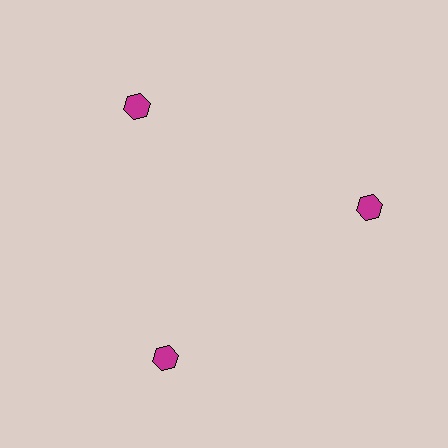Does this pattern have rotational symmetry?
Yes, this pattern has 3-fold rotational symmetry. It looks the same after rotating 120 degrees around the center.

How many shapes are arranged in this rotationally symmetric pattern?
There are 3 shapes, arranged in 3 groups of 1.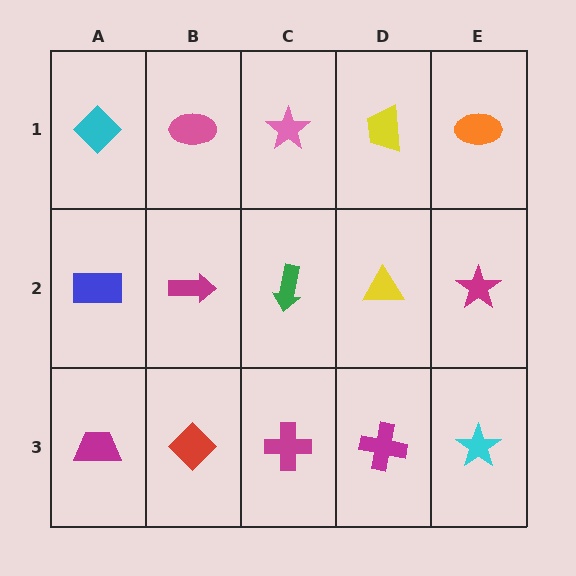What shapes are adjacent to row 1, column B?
A magenta arrow (row 2, column B), a cyan diamond (row 1, column A), a pink star (row 1, column C).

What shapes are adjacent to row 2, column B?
A pink ellipse (row 1, column B), a red diamond (row 3, column B), a blue rectangle (row 2, column A), a green arrow (row 2, column C).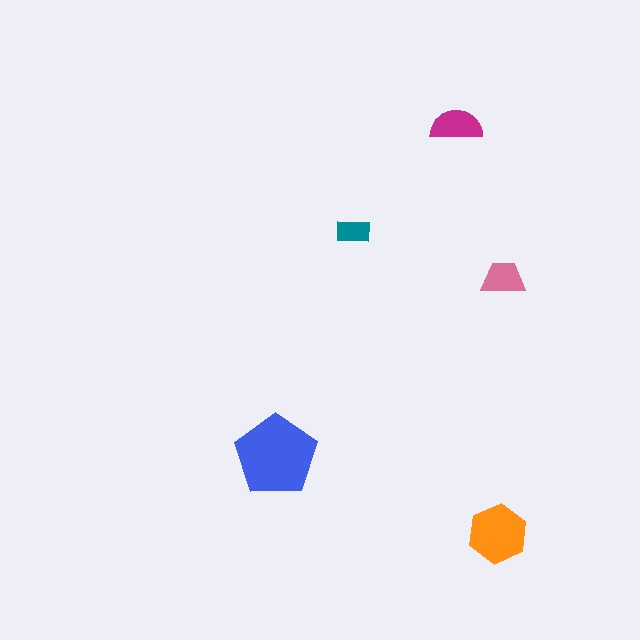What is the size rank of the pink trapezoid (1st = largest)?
4th.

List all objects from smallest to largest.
The teal rectangle, the pink trapezoid, the magenta semicircle, the orange hexagon, the blue pentagon.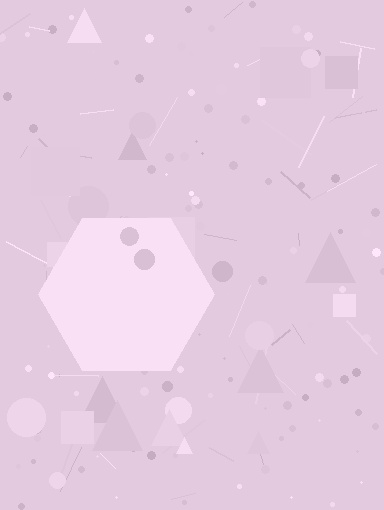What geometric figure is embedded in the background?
A hexagon is embedded in the background.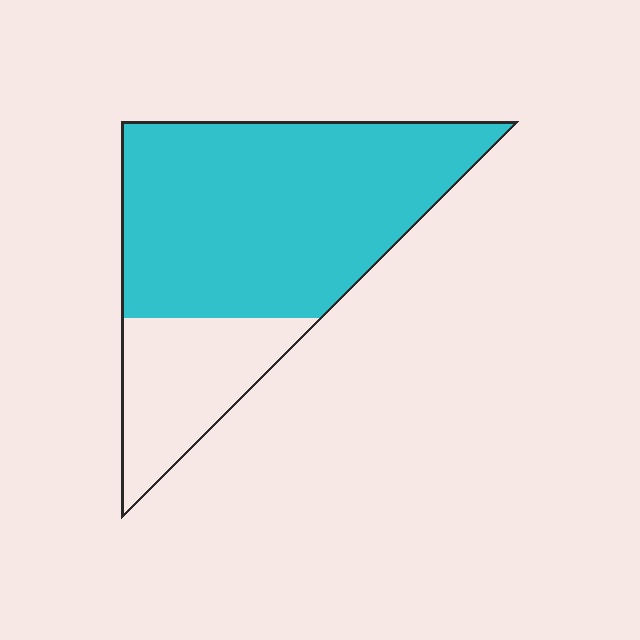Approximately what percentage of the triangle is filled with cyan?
Approximately 75%.